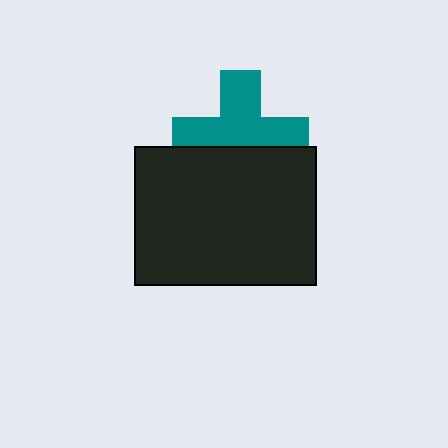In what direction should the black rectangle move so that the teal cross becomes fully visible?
The black rectangle should move down. That is the shortest direction to clear the overlap and leave the teal cross fully visible.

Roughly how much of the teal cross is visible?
About half of it is visible (roughly 60%).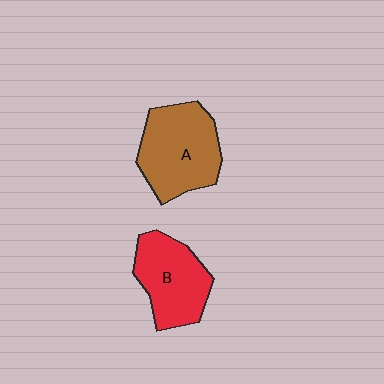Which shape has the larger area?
Shape A (brown).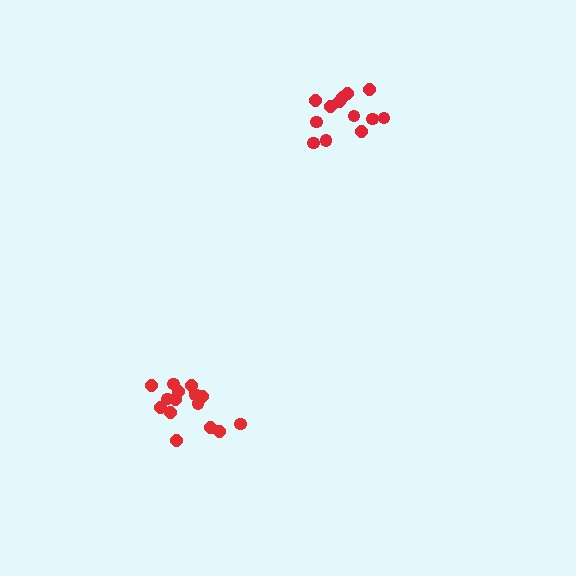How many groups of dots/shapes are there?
There are 2 groups.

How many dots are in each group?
Group 1: 13 dots, Group 2: 15 dots (28 total).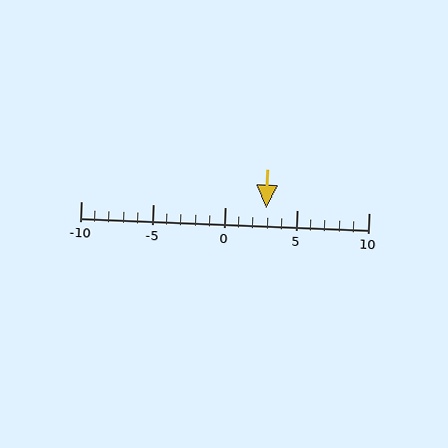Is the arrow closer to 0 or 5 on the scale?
The arrow is closer to 5.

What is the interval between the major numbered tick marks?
The major tick marks are spaced 5 units apart.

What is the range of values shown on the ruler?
The ruler shows values from -10 to 10.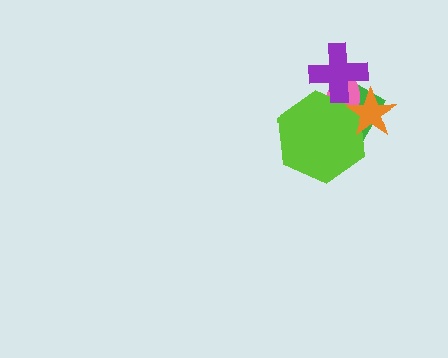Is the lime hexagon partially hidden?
Yes, it is partially covered by another shape.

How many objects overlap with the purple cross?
3 objects overlap with the purple cross.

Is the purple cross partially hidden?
No, no other shape covers it.